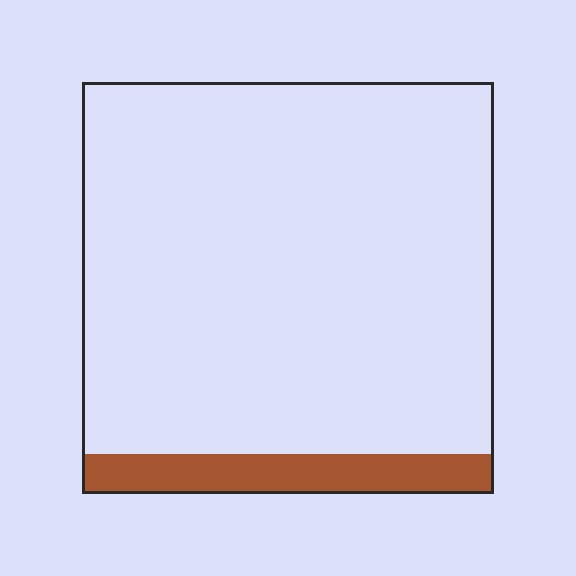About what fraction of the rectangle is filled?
About one tenth (1/10).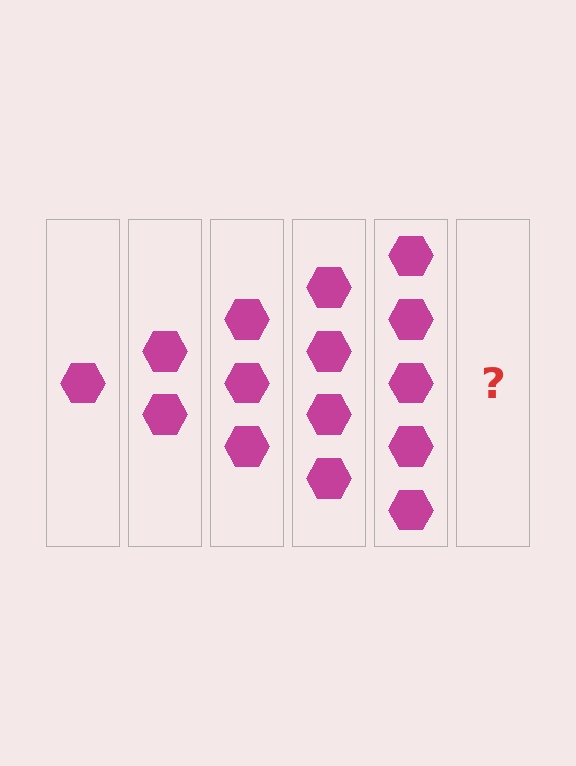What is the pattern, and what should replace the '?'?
The pattern is that each step adds one more hexagon. The '?' should be 6 hexagons.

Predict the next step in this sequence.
The next step is 6 hexagons.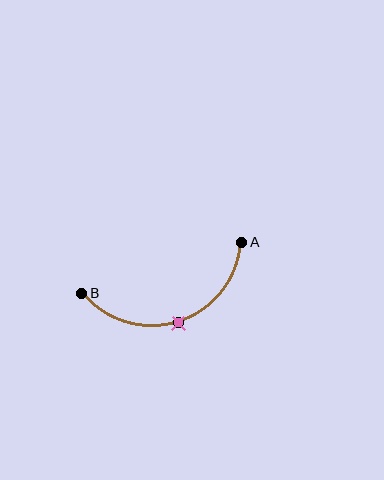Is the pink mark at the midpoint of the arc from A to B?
Yes. The pink mark lies on the arc at equal arc-length from both A and B — it is the arc midpoint.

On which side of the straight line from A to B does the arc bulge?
The arc bulges below the straight line connecting A and B.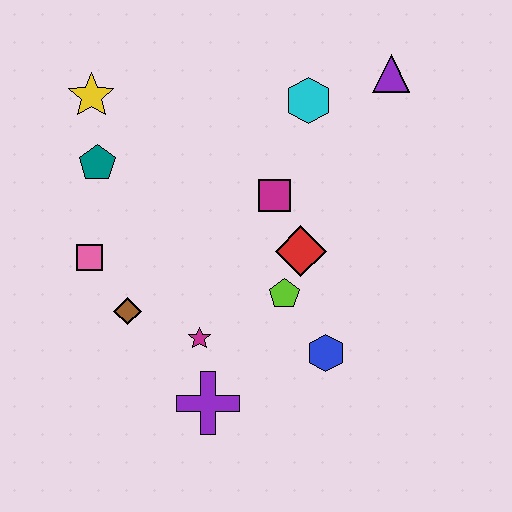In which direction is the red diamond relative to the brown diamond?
The red diamond is to the right of the brown diamond.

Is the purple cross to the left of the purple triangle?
Yes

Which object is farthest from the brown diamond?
The purple triangle is farthest from the brown diamond.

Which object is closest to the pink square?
The brown diamond is closest to the pink square.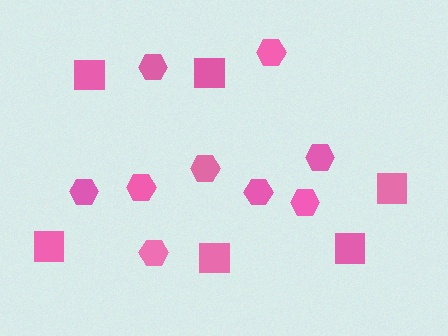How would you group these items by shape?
There are 2 groups: one group of hexagons (9) and one group of squares (6).